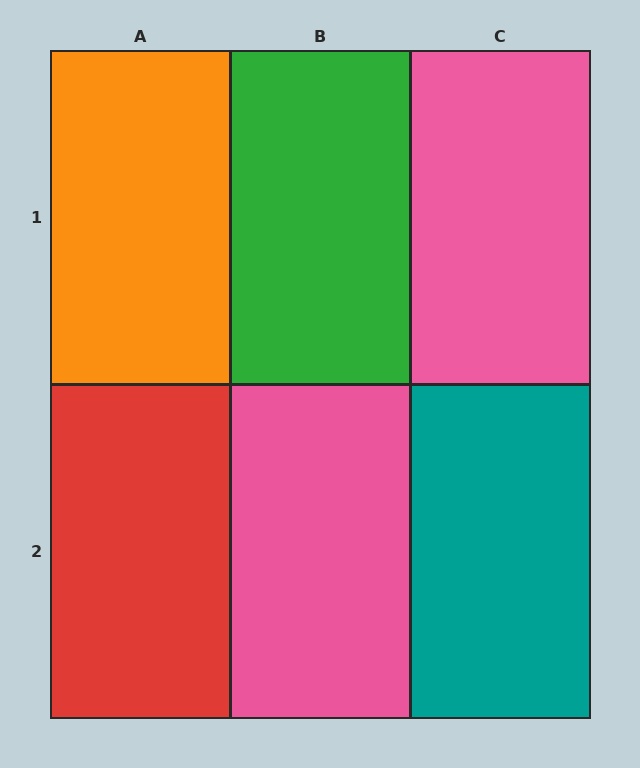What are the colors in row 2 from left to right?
Red, pink, teal.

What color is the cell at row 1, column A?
Orange.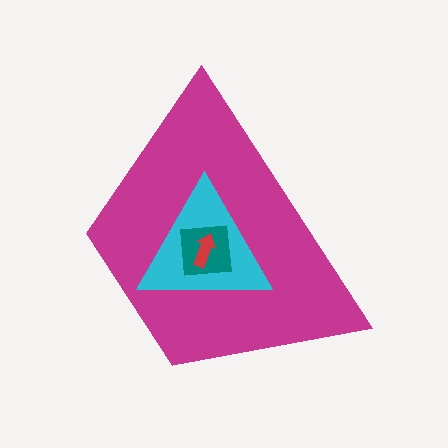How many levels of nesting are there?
4.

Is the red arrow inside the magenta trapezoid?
Yes.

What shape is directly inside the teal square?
The red arrow.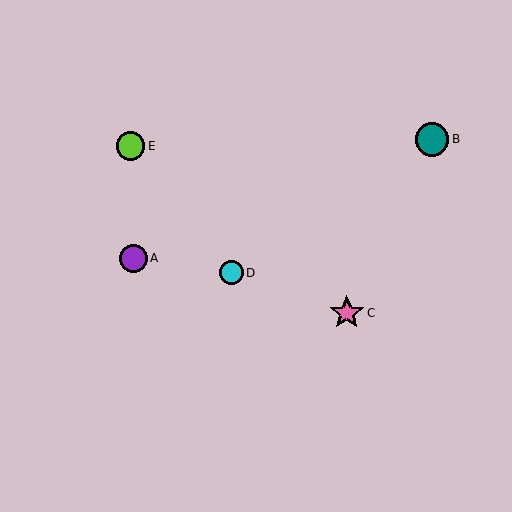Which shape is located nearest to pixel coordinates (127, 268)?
The purple circle (labeled A) at (133, 258) is nearest to that location.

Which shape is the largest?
The pink star (labeled C) is the largest.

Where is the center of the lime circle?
The center of the lime circle is at (131, 146).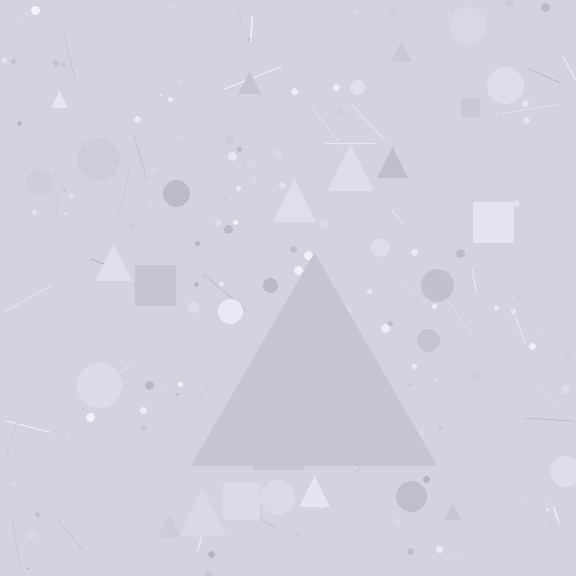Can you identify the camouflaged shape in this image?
The camouflaged shape is a triangle.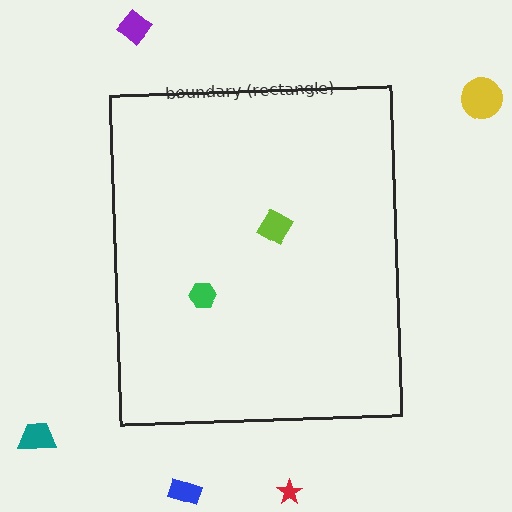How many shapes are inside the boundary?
2 inside, 5 outside.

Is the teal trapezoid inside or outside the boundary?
Outside.